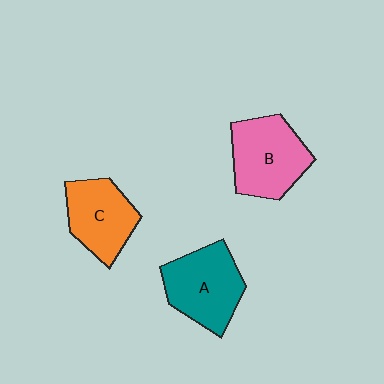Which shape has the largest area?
Shape B (pink).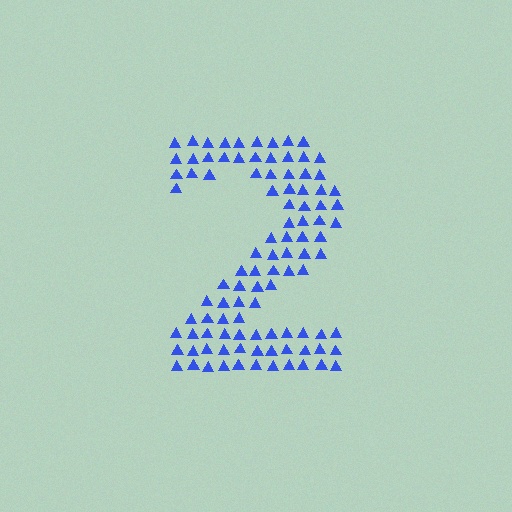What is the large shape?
The large shape is the digit 2.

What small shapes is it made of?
It is made of small triangles.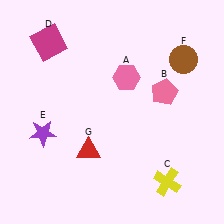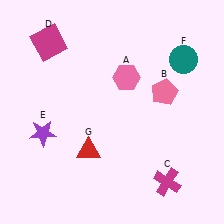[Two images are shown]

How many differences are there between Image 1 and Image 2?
There are 2 differences between the two images.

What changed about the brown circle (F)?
In Image 1, F is brown. In Image 2, it changed to teal.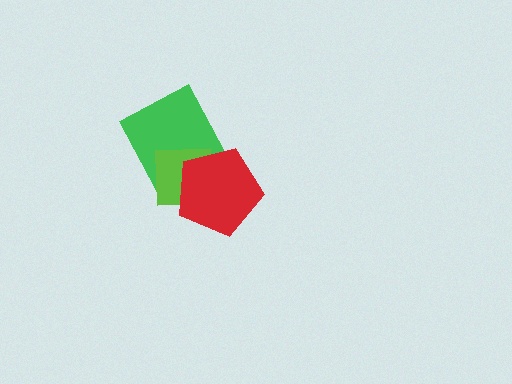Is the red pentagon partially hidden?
No, no other shape covers it.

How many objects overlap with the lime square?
2 objects overlap with the lime square.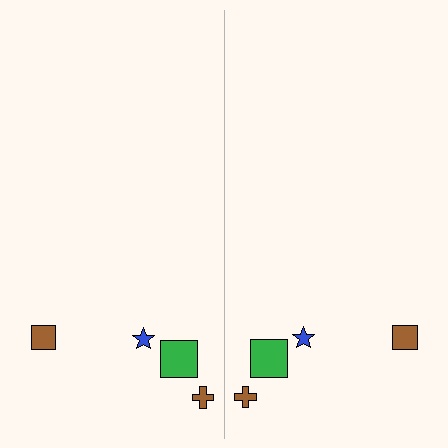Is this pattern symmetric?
Yes, this pattern has bilateral (reflection) symmetry.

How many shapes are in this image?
There are 8 shapes in this image.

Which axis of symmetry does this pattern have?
The pattern has a vertical axis of symmetry running through the center of the image.